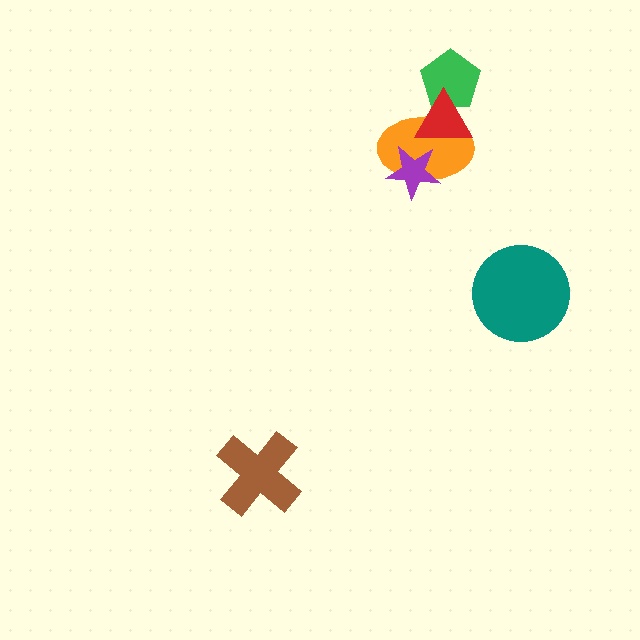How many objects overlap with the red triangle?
2 objects overlap with the red triangle.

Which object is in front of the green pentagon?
The red triangle is in front of the green pentagon.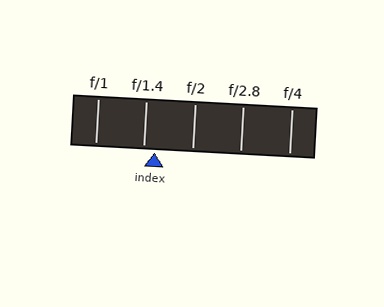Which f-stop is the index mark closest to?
The index mark is closest to f/1.4.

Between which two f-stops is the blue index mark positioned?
The index mark is between f/1.4 and f/2.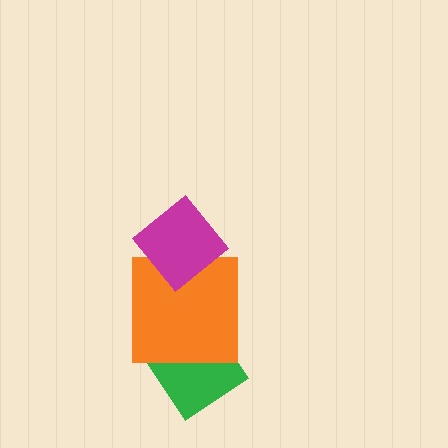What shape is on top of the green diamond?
The orange square is on top of the green diamond.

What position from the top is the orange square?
The orange square is 2nd from the top.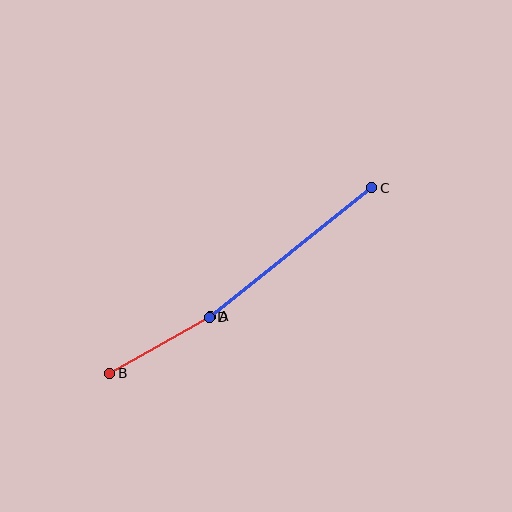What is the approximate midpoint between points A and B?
The midpoint is at approximately (160, 345) pixels.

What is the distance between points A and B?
The distance is approximately 116 pixels.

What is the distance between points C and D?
The distance is approximately 208 pixels.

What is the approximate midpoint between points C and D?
The midpoint is at approximately (290, 253) pixels.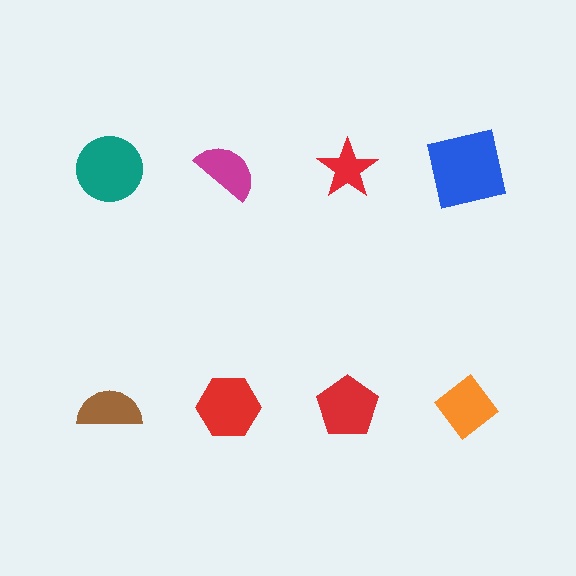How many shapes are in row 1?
4 shapes.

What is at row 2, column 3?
A red pentagon.